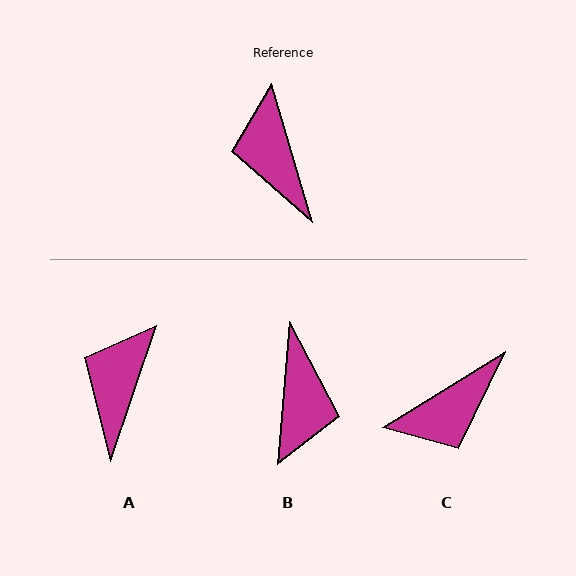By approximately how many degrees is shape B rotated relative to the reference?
Approximately 159 degrees counter-clockwise.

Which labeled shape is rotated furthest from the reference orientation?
B, about 159 degrees away.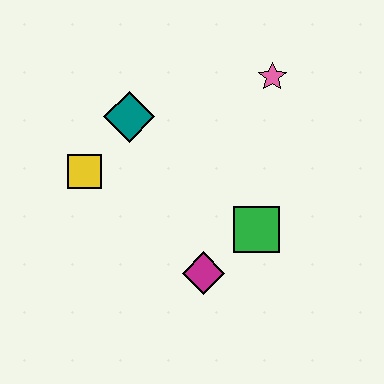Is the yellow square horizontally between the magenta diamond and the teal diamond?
No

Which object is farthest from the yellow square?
The pink star is farthest from the yellow square.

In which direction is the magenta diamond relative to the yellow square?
The magenta diamond is to the right of the yellow square.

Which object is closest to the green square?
The magenta diamond is closest to the green square.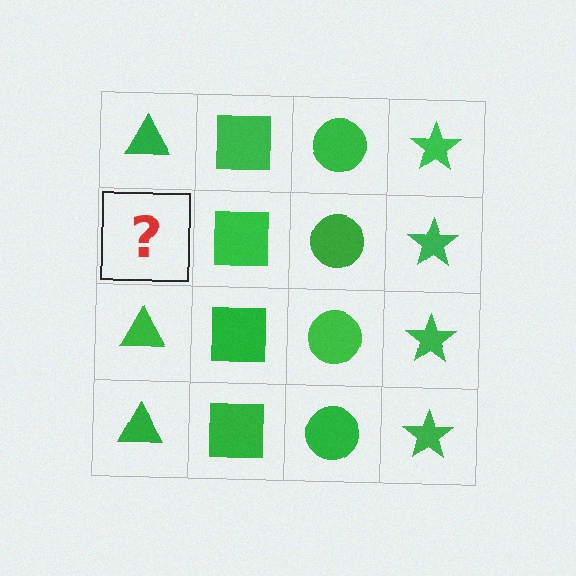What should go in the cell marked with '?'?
The missing cell should contain a green triangle.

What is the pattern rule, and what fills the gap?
The rule is that each column has a consistent shape. The gap should be filled with a green triangle.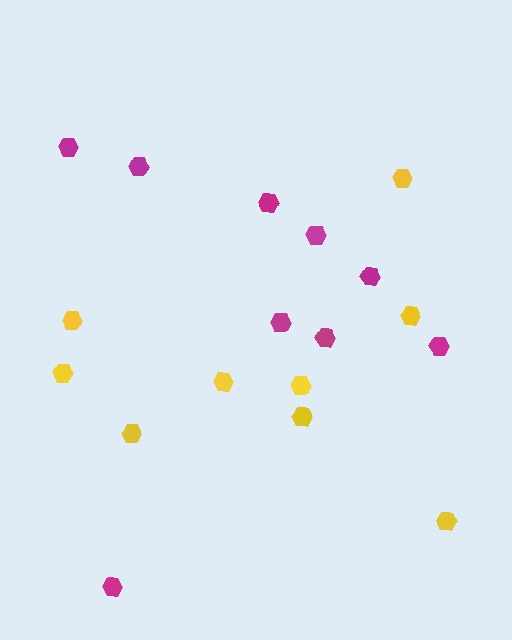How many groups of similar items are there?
There are 2 groups: one group of yellow hexagons (9) and one group of magenta hexagons (9).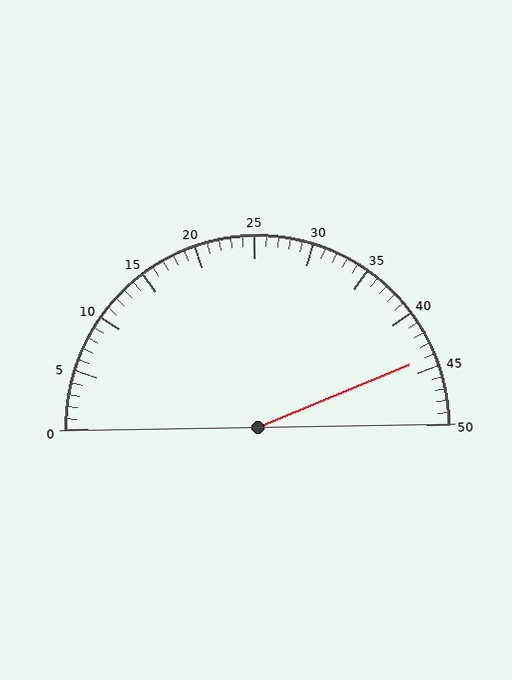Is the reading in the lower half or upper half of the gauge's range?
The reading is in the upper half of the range (0 to 50).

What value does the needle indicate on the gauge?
The needle indicates approximately 44.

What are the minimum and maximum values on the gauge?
The gauge ranges from 0 to 50.